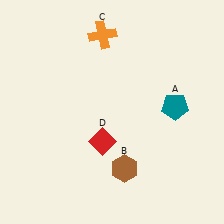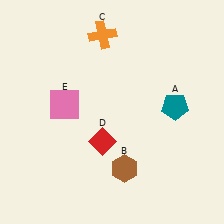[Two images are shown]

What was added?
A pink square (E) was added in Image 2.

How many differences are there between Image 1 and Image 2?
There is 1 difference between the two images.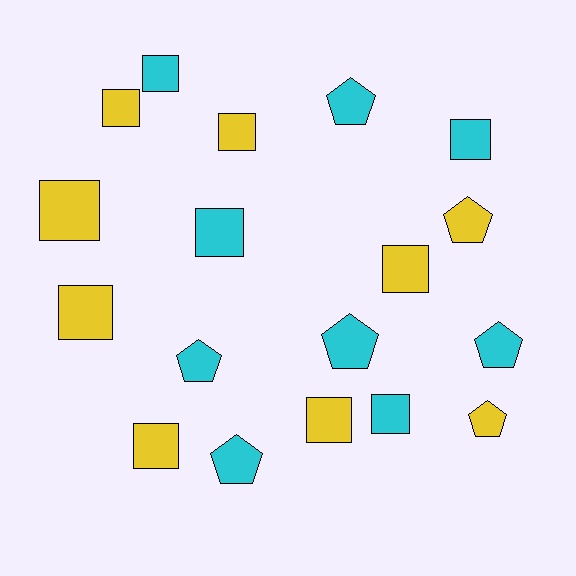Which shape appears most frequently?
Square, with 11 objects.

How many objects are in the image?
There are 18 objects.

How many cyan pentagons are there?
There are 5 cyan pentagons.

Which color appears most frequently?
Yellow, with 9 objects.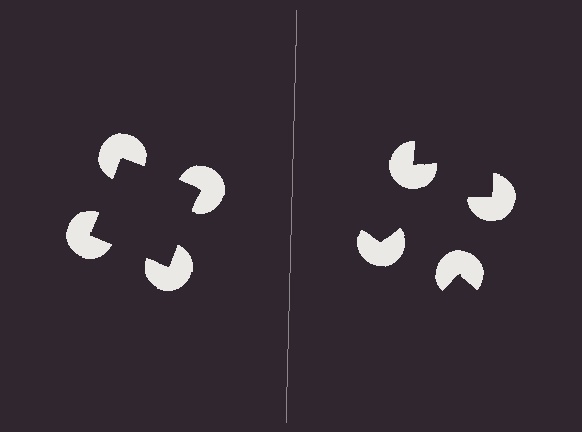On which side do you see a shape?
An illusory square appears on the left side. On the right side the wedge cuts are rotated, so no coherent shape forms.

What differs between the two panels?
The pac-man discs are positioned identically on both sides; only the wedge orientations differ. On the left they align to a square; on the right they are misaligned.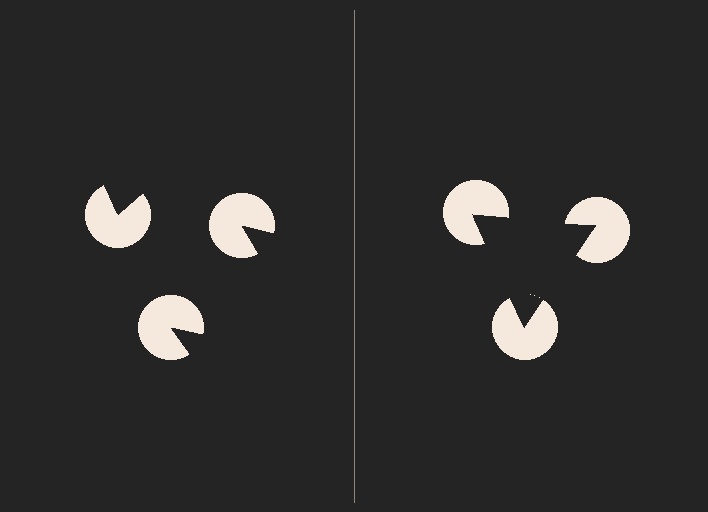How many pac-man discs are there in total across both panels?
6 — 3 on each side.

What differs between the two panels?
The pac-man discs are positioned identically on both sides; only the wedge orientations differ. On the right they align to a triangle; on the left they are misaligned.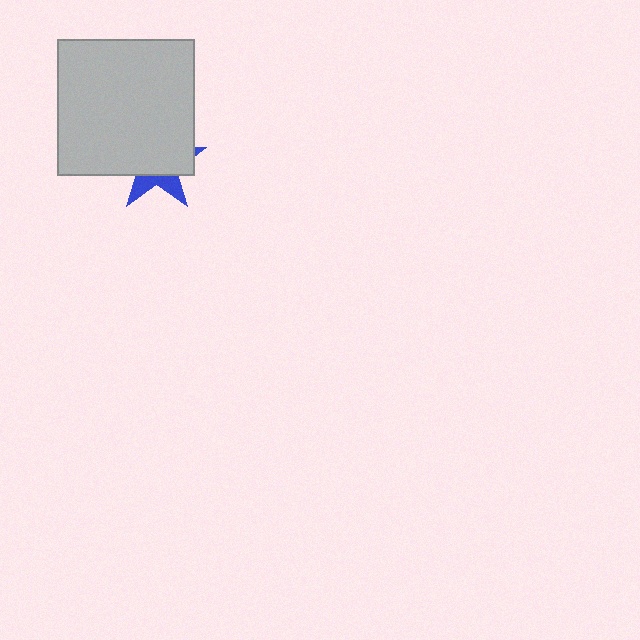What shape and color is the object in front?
The object in front is a light gray square.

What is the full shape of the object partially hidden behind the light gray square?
The partially hidden object is a blue star.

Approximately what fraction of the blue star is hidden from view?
Roughly 69% of the blue star is hidden behind the light gray square.